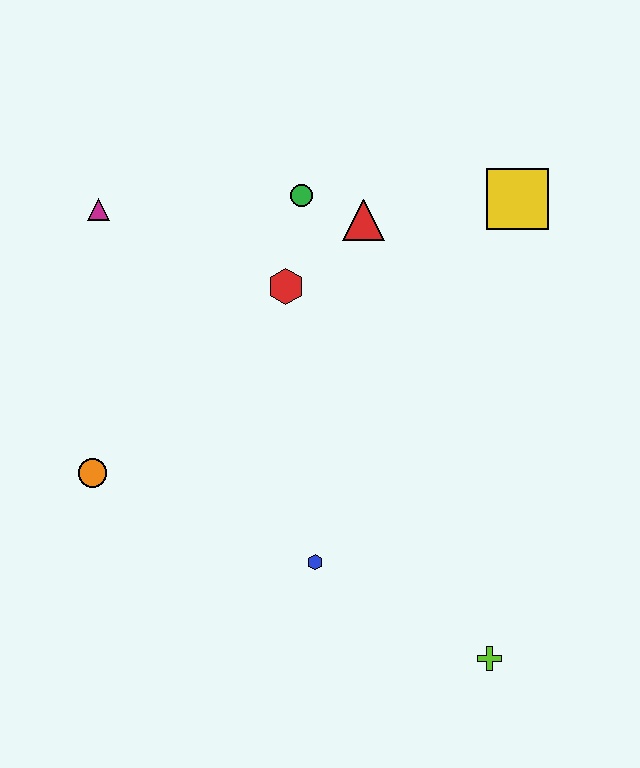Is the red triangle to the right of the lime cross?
No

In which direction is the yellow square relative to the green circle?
The yellow square is to the right of the green circle.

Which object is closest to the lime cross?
The blue hexagon is closest to the lime cross.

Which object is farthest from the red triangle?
The lime cross is farthest from the red triangle.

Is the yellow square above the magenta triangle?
Yes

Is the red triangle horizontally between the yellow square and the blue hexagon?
Yes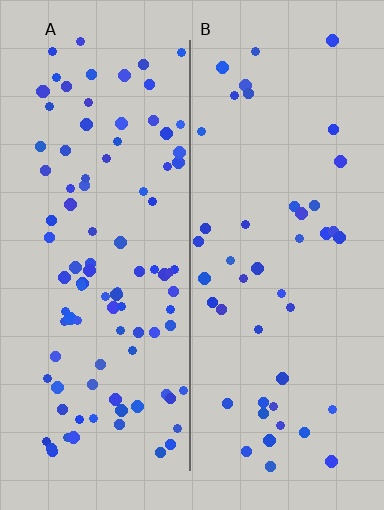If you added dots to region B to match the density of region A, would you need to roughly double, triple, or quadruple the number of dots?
Approximately double.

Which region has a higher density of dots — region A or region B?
A (the left).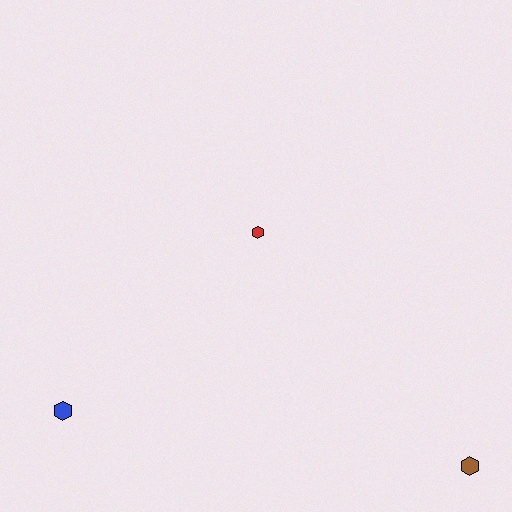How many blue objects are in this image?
There is 1 blue object.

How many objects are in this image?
There are 3 objects.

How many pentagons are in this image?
There are no pentagons.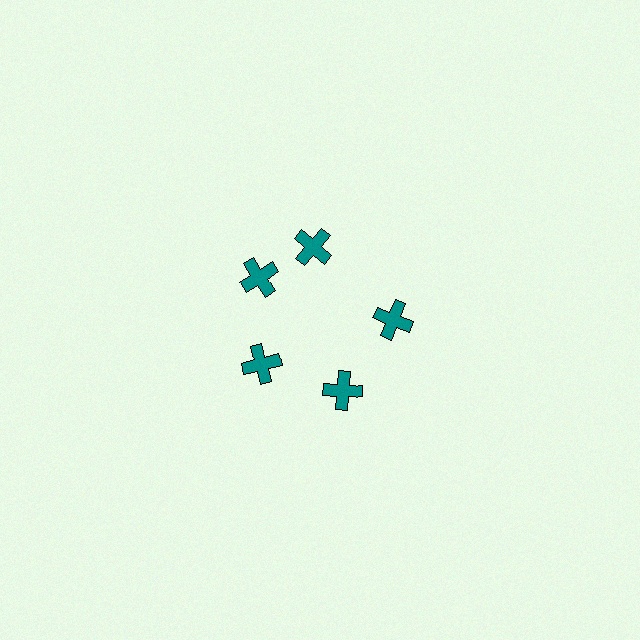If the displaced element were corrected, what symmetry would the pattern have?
It would have 5-fold rotational symmetry — the pattern would map onto itself every 72 degrees.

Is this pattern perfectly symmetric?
No. The 5 teal crosses are arranged in a ring, but one element near the 1 o'clock position is rotated out of alignment along the ring, breaking the 5-fold rotational symmetry.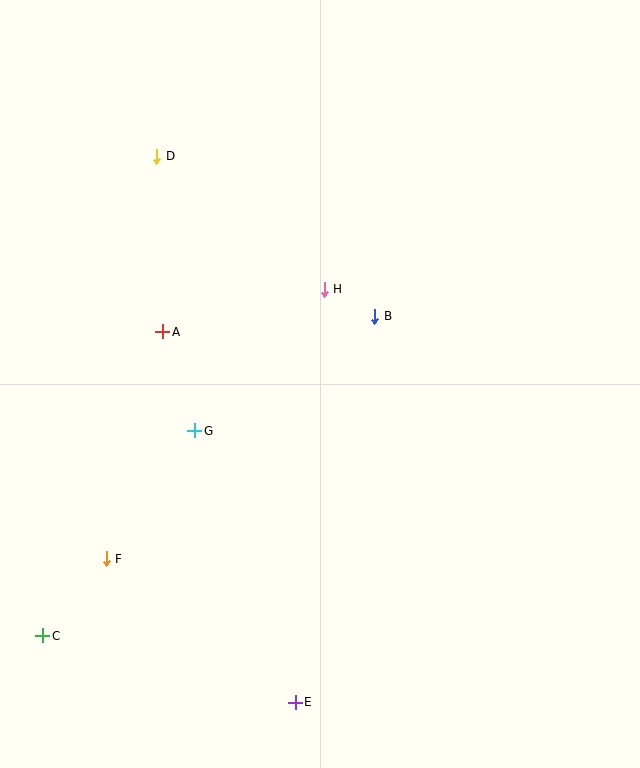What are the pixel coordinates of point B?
Point B is at (375, 316).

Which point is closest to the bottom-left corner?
Point C is closest to the bottom-left corner.